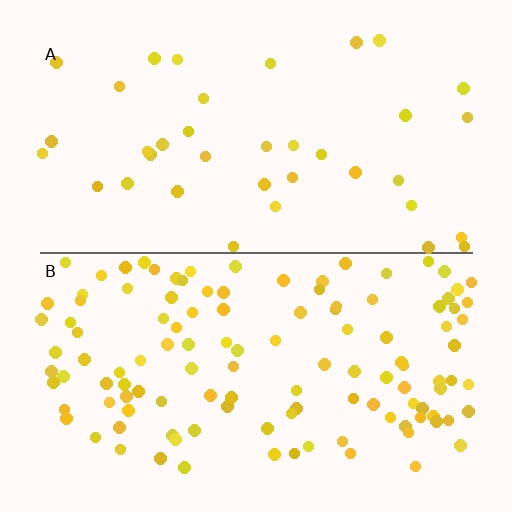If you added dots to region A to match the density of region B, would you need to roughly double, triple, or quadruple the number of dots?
Approximately triple.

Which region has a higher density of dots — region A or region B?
B (the bottom).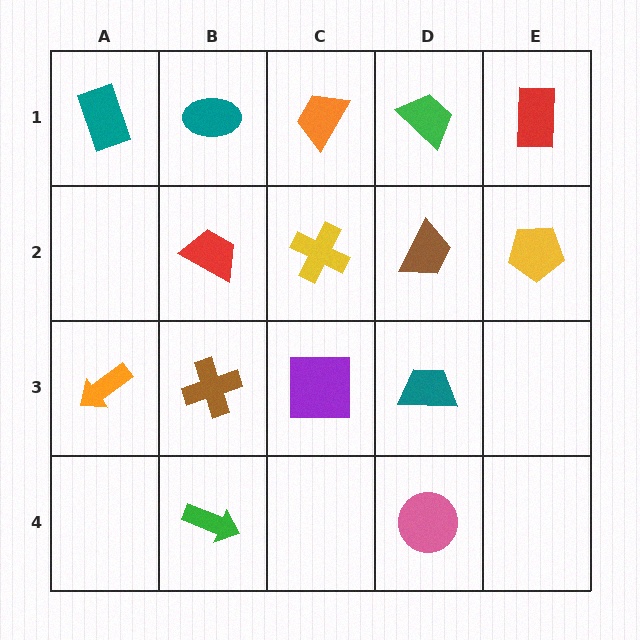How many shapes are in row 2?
4 shapes.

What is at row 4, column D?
A pink circle.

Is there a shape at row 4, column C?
No, that cell is empty.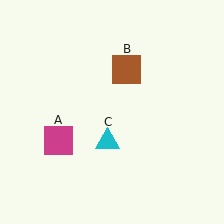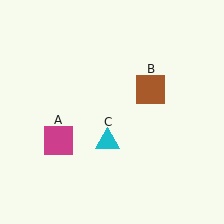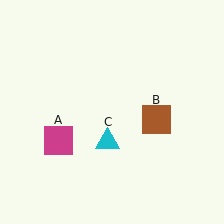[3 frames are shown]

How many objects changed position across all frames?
1 object changed position: brown square (object B).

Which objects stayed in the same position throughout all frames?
Magenta square (object A) and cyan triangle (object C) remained stationary.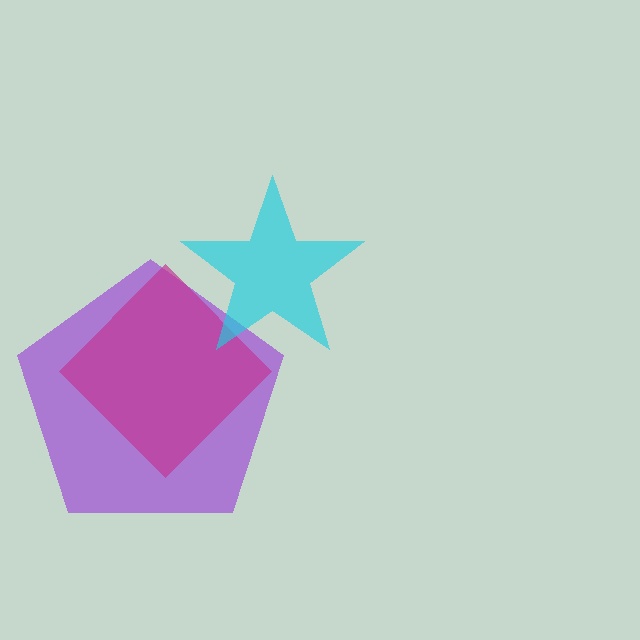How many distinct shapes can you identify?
There are 3 distinct shapes: a purple pentagon, a magenta diamond, a cyan star.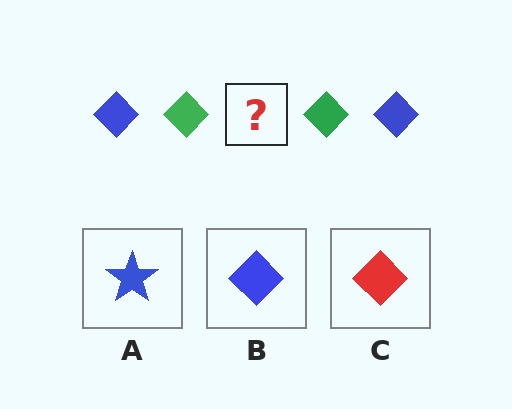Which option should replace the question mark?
Option B.